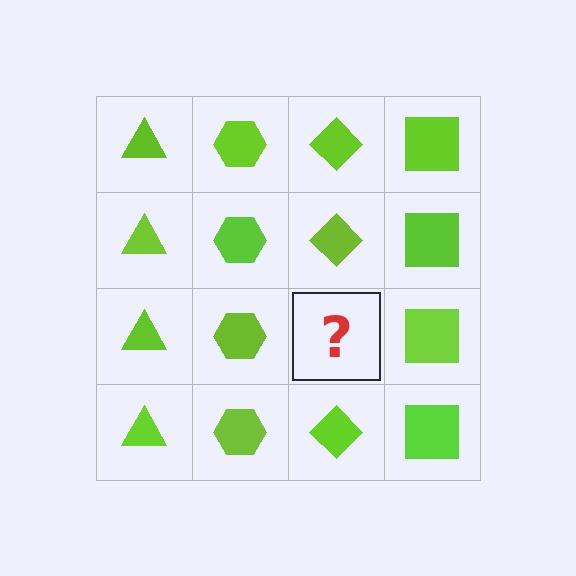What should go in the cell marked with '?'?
The missing cell should contain a lime diamond.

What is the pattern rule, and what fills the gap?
The rule is that each column has a consistent shape. The gap should be filled with a lime diamond.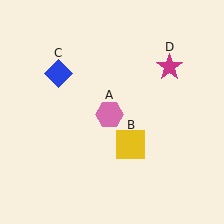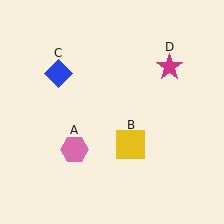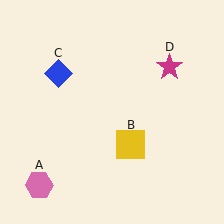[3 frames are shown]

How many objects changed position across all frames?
1 object changed position: pink hexagon (object A).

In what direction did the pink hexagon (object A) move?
The pink hexagon (object A) moved down and to the left.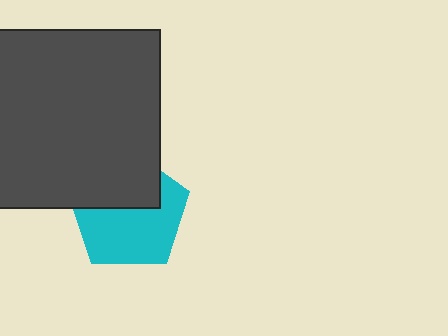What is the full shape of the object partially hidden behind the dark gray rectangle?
The partially hidden object is a cyan pentagon.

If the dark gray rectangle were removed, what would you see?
You would see the complete cyan pentagon.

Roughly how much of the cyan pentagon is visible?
About half of it is visible (roughly 59%).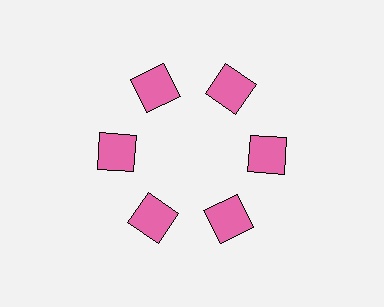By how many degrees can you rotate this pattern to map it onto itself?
The pattern maps onto itself every 60 degrees of rotation.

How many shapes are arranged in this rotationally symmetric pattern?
There are 6 shapes, arranged in 6 groups of 1.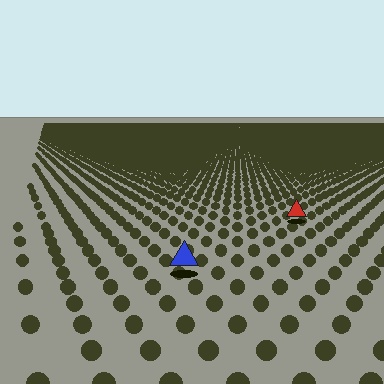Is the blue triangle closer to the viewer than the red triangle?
Yes. The blue triangle is closer — you can tell from the texture gradient: the ground texture is coarser near it.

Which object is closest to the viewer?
The blue triangle is closest. The texture marks near it are larger and more spread out.